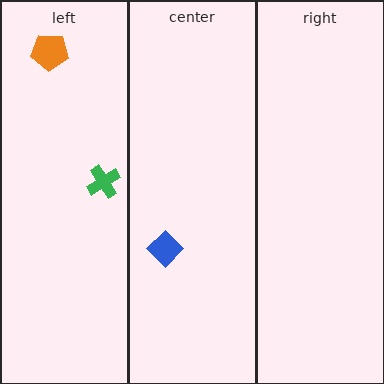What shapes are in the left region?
The orange pentagon, the green cross.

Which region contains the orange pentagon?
The left region.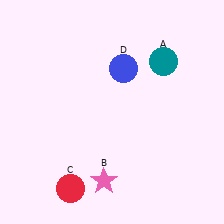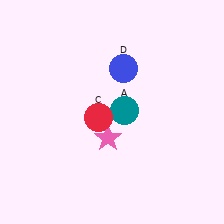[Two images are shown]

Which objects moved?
The objects that moved are: the teal circle (A), the pink star (B), the red circle (C).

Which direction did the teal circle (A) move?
The teal circle (A) moved down.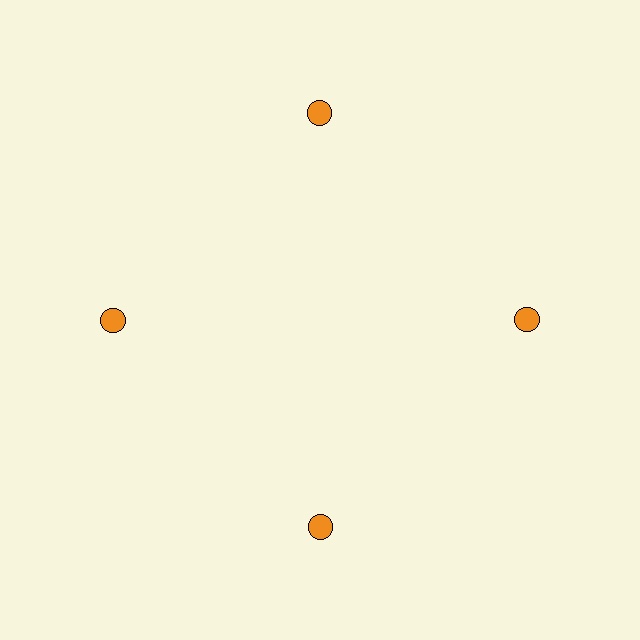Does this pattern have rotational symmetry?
Yes, this pattern has 4-fold rotational symmetry. It looks the same after rotating 90 degrees around the center.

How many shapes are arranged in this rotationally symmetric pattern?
There are 4 shapes, arranged in 4 groups of 1.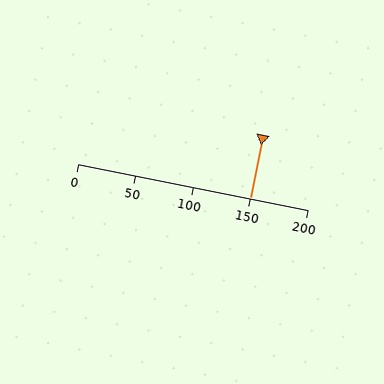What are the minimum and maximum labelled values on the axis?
The axis runs from 0 to 200.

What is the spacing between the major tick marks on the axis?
The major ticks are spaced 50 apart.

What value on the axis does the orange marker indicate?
The marker indicates approximately 150.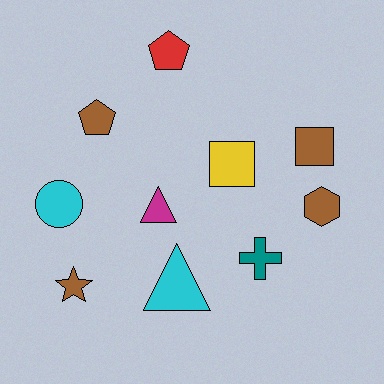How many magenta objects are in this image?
There is 1 magenta object.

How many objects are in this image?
There are 10 objects.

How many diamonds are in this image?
There are no diamonds.